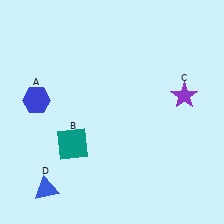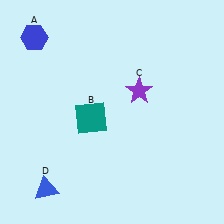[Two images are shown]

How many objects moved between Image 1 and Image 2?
3 objects moved between the two images.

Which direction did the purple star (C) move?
The purple star (C) moved left.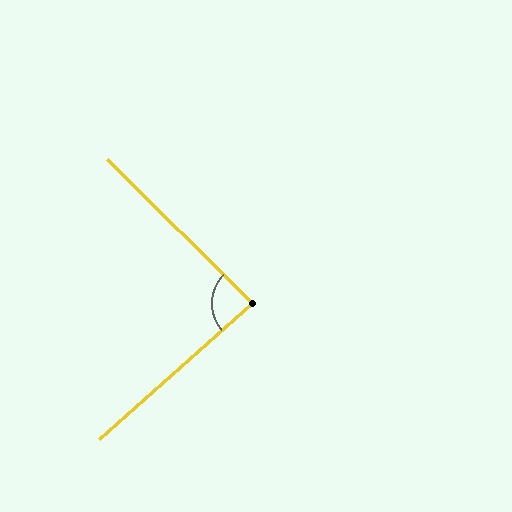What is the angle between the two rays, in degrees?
Approximately 87 degrees.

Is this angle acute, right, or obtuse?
It is approximately a right angle.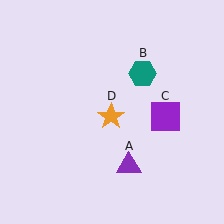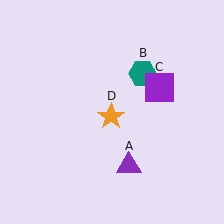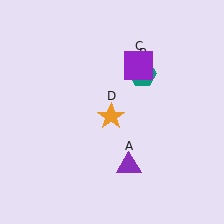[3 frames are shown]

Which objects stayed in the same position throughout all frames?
Purple triangle (object A) and teal hexagon (object B) and orange star (object D) remained stationary.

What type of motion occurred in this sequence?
The purple square (object C) rotated counterclockwise around the center of the scene.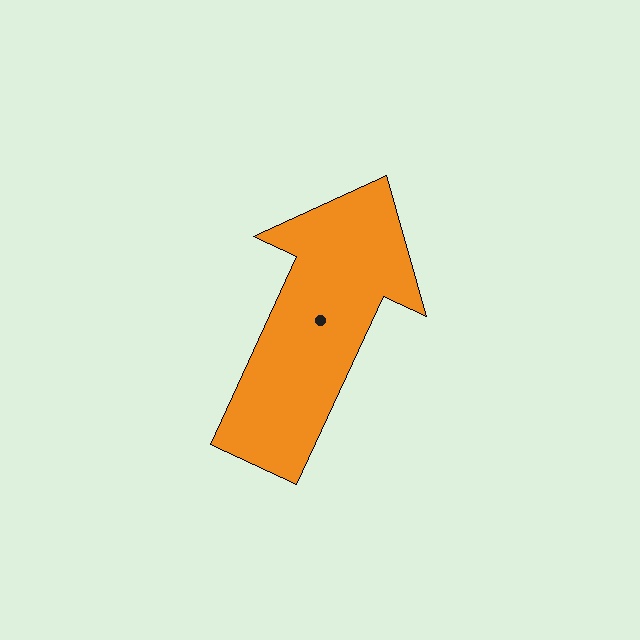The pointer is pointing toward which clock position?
Roughly 1 o'clock.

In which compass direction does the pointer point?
Northeast.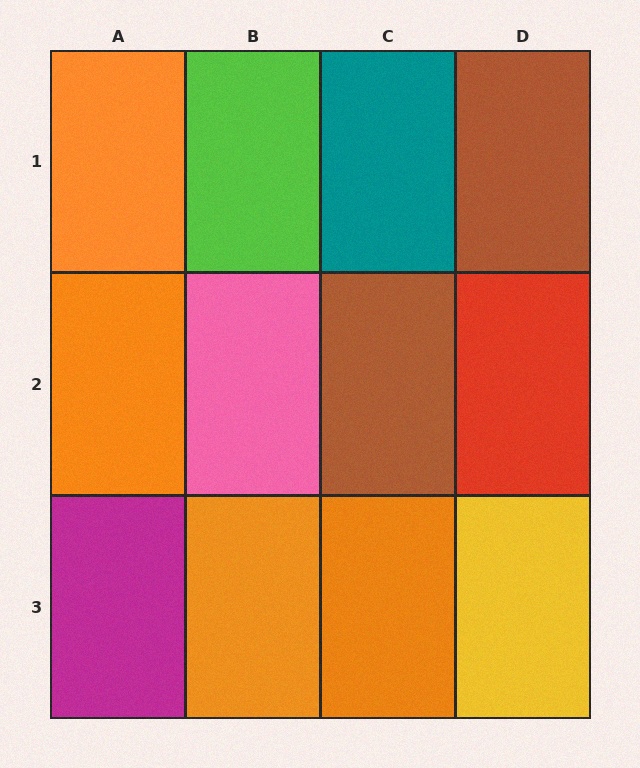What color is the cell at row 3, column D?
Yellow.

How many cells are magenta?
1 cell is magenta.